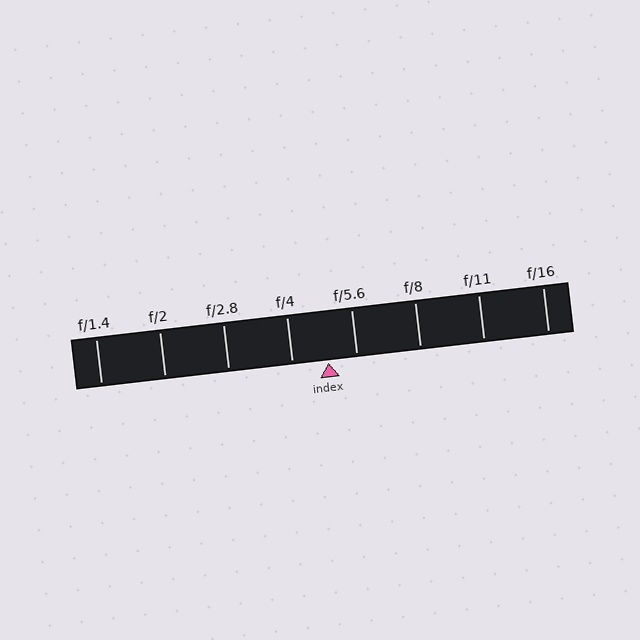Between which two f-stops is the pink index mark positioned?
The index mark is between f/4 and f/5.6.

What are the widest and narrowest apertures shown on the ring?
The widest aperture shown is f/1.4 and the narrowest is f/16.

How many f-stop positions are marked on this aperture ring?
There are 8 f-stop positions marked.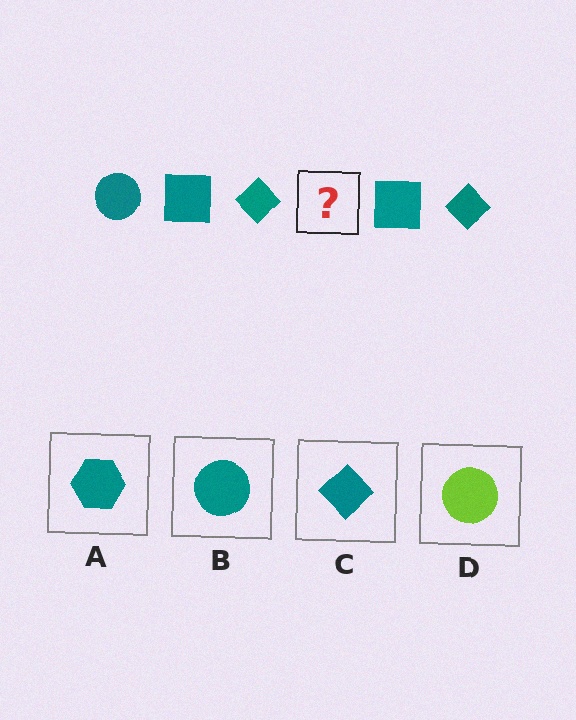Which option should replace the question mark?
Option B.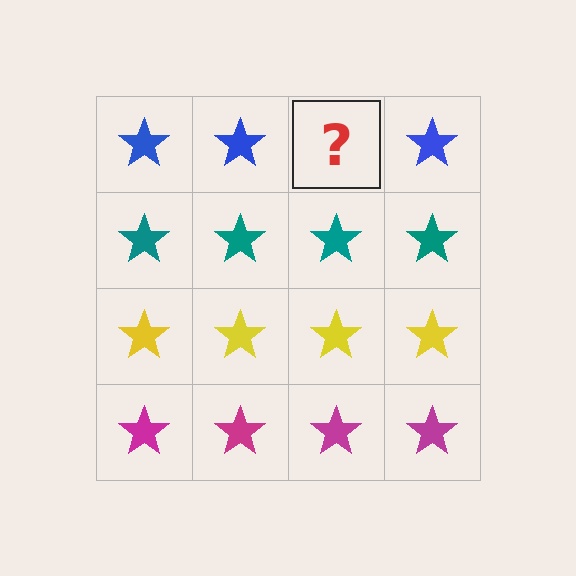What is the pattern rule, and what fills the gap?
The rule is that each row has a consistent color. The gap should be filled with a blue star.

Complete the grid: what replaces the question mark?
The question mark should be replaced with a blue star.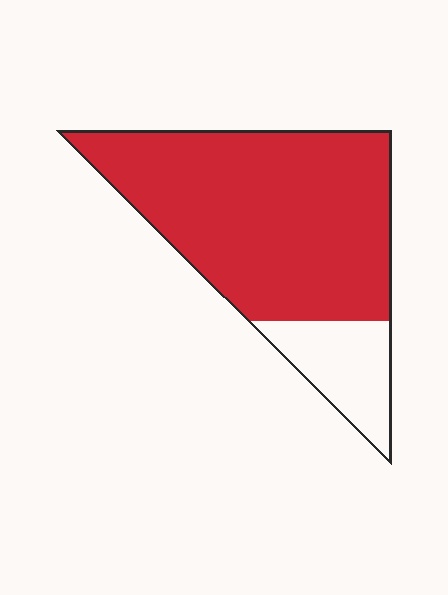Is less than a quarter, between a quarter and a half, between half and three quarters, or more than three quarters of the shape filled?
More than three quarters.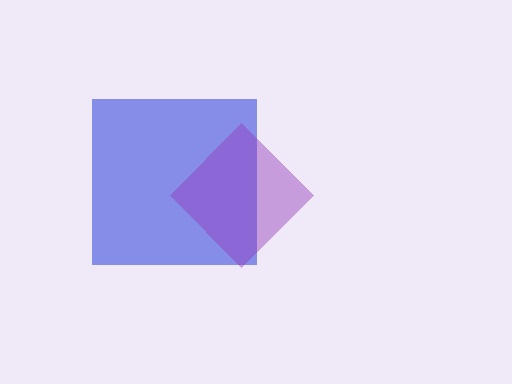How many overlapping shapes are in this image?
There are 2 overlapping shapes in the image.